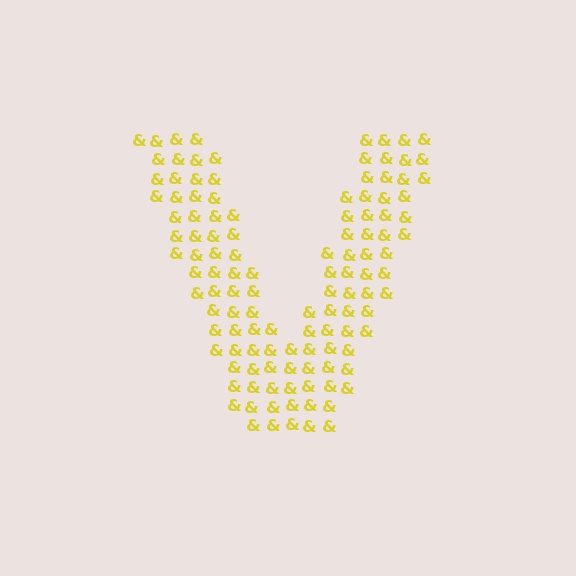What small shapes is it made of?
It is made of small ampersands.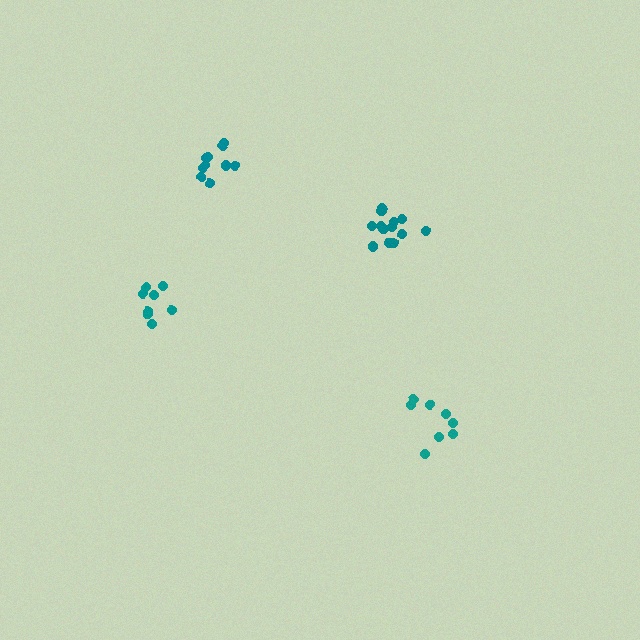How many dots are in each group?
Group 1: 10 dots, Group 2: 13 dots, Group 3: 8 dots, Group 4: 8 dots (39 total).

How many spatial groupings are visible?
There are 4 spatial groupings.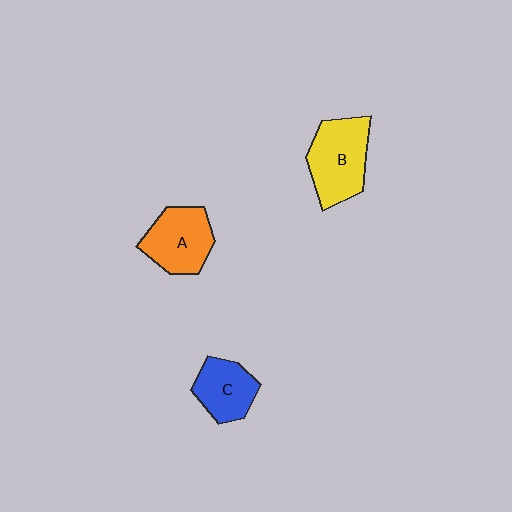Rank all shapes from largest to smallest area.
From largest to smallest: B (yellow), A (orange), C (blue).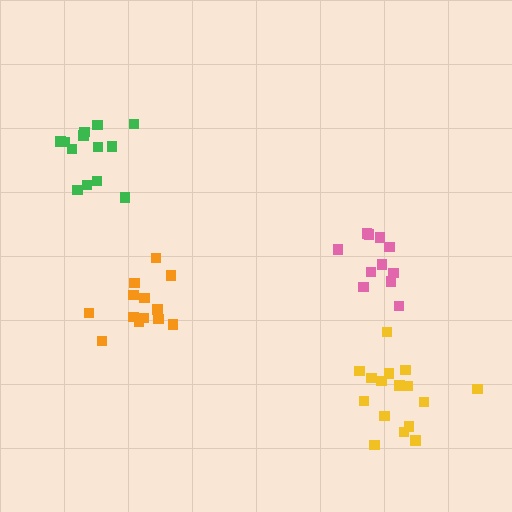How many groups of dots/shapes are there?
There are 4 groups.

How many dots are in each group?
Group 1: 13 dots, Group 2: 11 dots, Group 3: 13 dots, Group 4: 16 dots (53 total).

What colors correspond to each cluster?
The clusters are colored: green, pink, orange, yellow.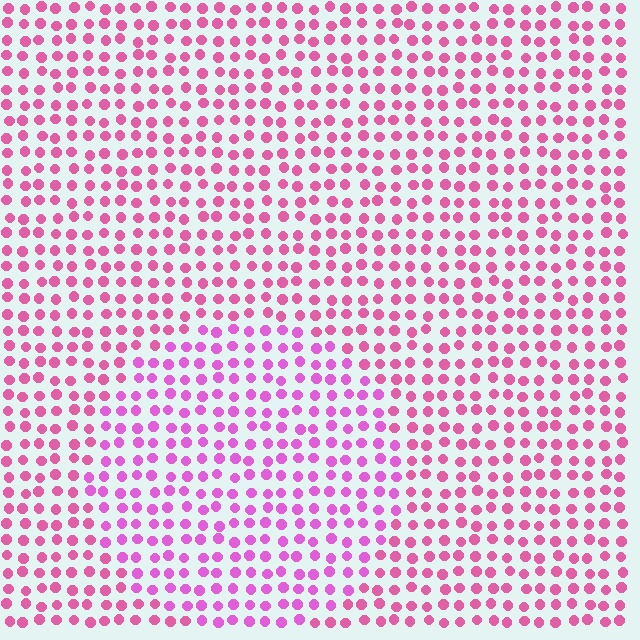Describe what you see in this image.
The image is filled with small pink elements in a uniform arrangement. A circle-shaped region is visible where the elements are tinted to a slightly different hue, forming a subtle color boundary.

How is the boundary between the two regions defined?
The boundary is defined purely by a slight shift in hue (about 24 degrees). Spacing, size, and orientation are identical on both sides.